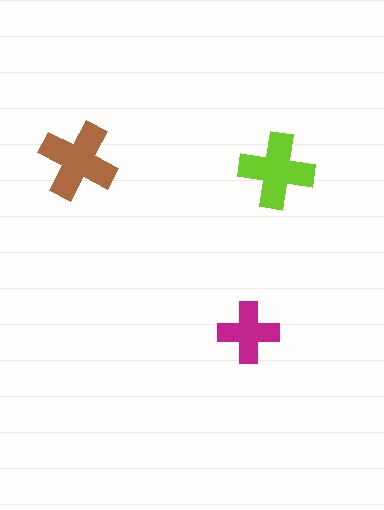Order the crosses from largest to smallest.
the brown one, the lime one, the magenta one.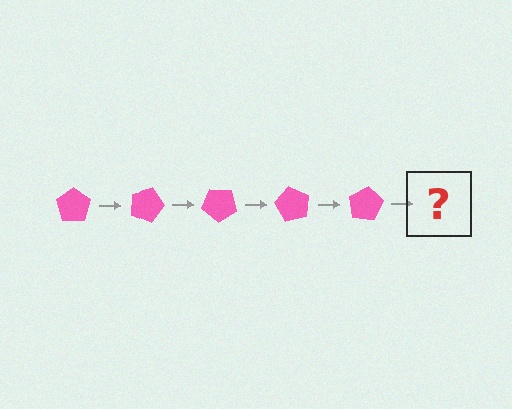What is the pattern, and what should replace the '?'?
The pattern is that the pentagon rotates 20 degrees each step. The '?' should be a pink pentagon rotated 100 degrees.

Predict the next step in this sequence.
The next step is a pink pentagon rotated 100 degrees.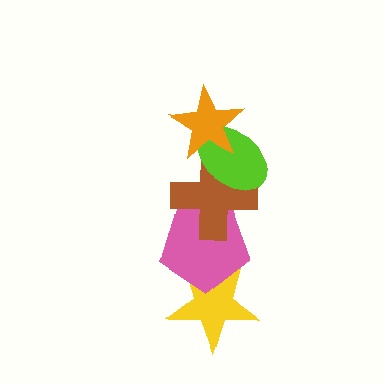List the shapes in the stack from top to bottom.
From top to bottom: the orange star, the lime ellipse, the brown cross, the pink pentagon, the yellow star.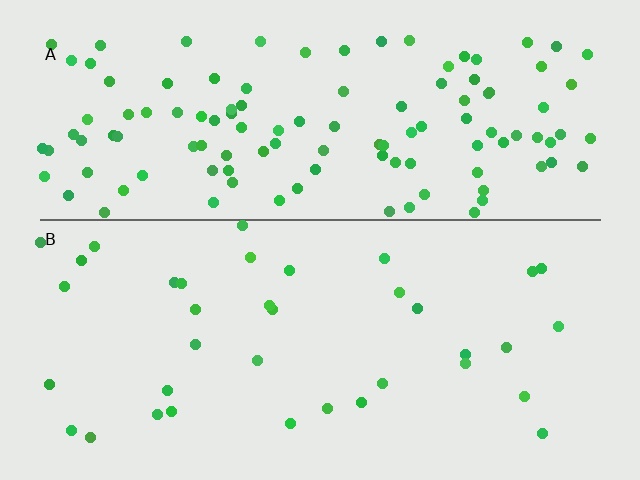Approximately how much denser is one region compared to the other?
Approximately 3.3× — region A over region B.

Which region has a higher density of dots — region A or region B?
A (the top).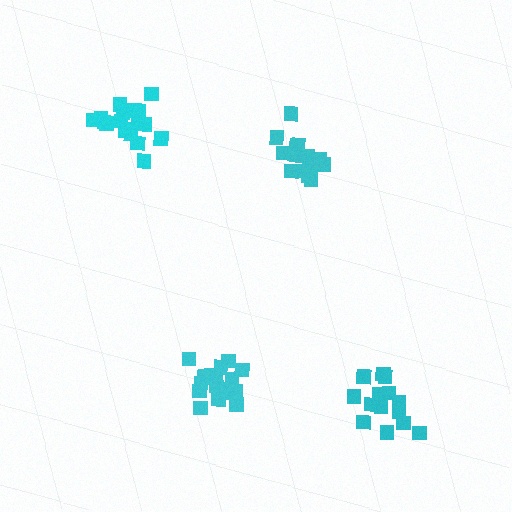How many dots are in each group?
Group 1: 14 dots, Group 2: 19 dots, Group 3: 16 dots, Group 4: 18 dots (67 total).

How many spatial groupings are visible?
There are 4 spatial groupings.